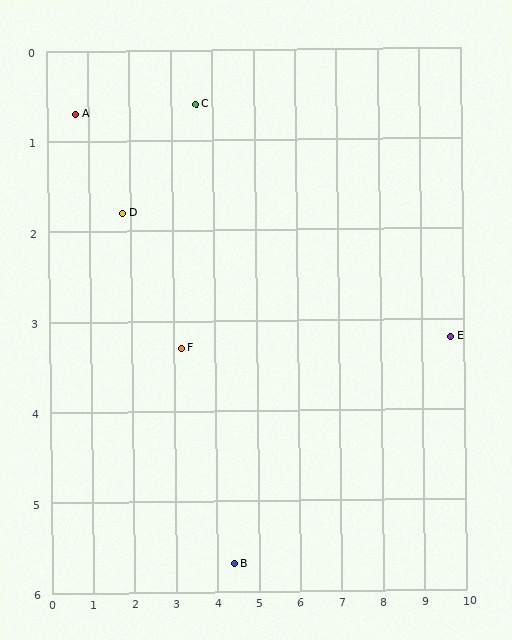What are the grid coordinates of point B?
Point B is at approximately (4.4, 5.7).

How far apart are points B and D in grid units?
Points B and D are about 4.7 grid units apart.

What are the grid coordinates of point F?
Point F is at approximately (3.2, 3.3).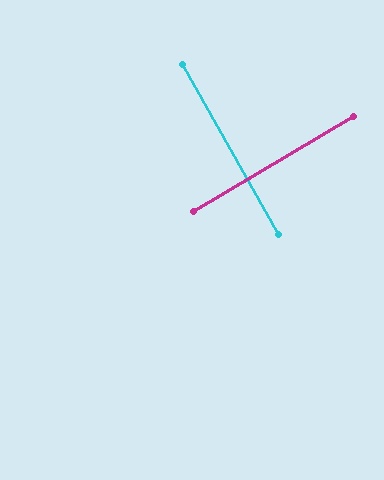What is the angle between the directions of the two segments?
Approximately 89 degrees.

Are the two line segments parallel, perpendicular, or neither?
Perpendicular — they meet at approximately 89°.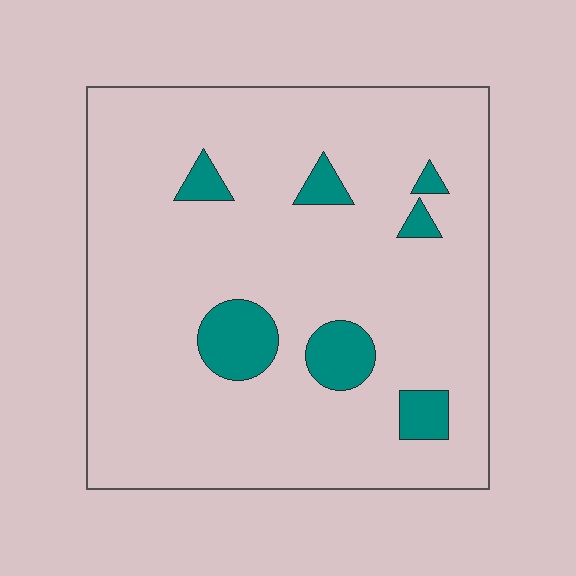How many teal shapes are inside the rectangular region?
7.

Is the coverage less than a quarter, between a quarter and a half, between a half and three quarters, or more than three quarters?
Less than a quarter.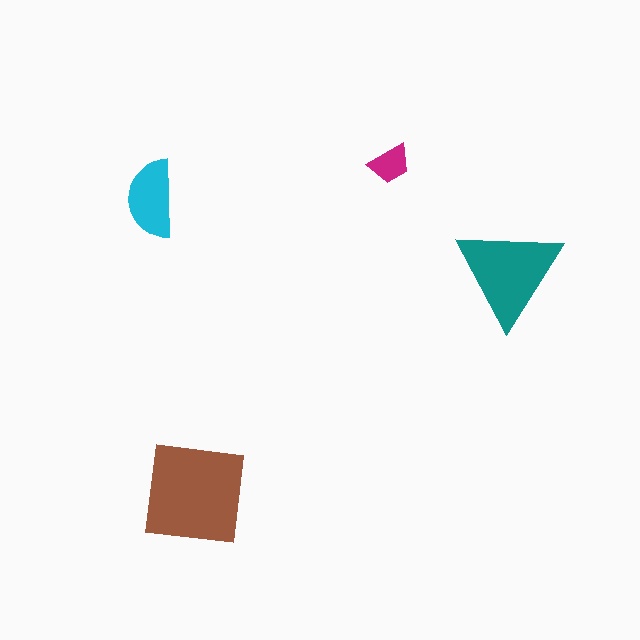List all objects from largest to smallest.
The brown square, the teal triangle, the cyan semicircle, the magenta trapezoid.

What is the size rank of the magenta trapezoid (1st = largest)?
4th.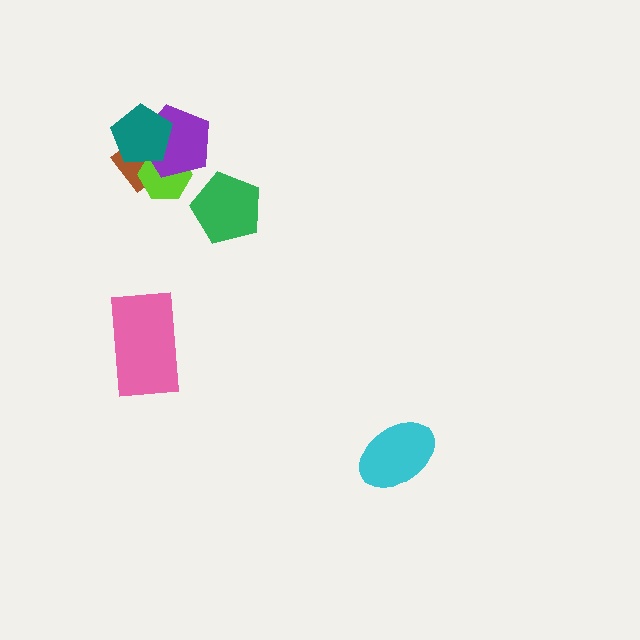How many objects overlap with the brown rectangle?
3 objects overlap with the brown rectangle.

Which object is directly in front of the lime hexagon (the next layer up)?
The purple pentagon is directly in front of the lime hexagon.